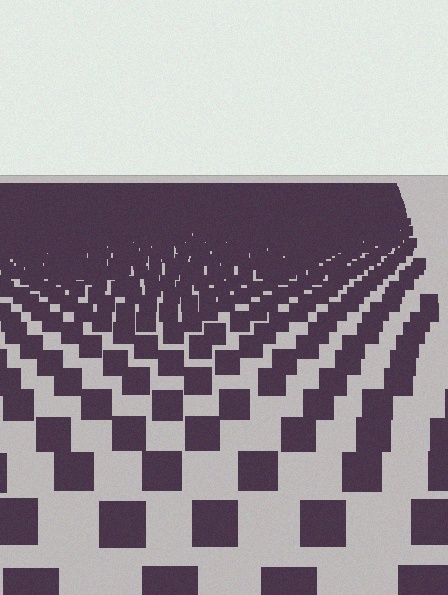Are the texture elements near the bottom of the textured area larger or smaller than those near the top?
Larger. Near the bottom, elements are closer to the viewer and appear at a bigger on-screen size.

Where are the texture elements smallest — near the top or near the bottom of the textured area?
Near the top.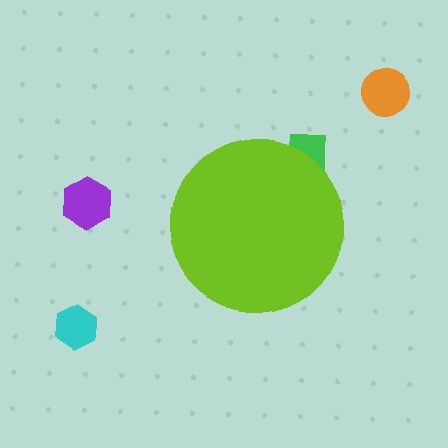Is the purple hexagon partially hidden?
No, the purple hexagon is fully visible.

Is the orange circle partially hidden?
No, the orange circle is fully visible.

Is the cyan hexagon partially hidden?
No, the cyan hexagon is fully visible.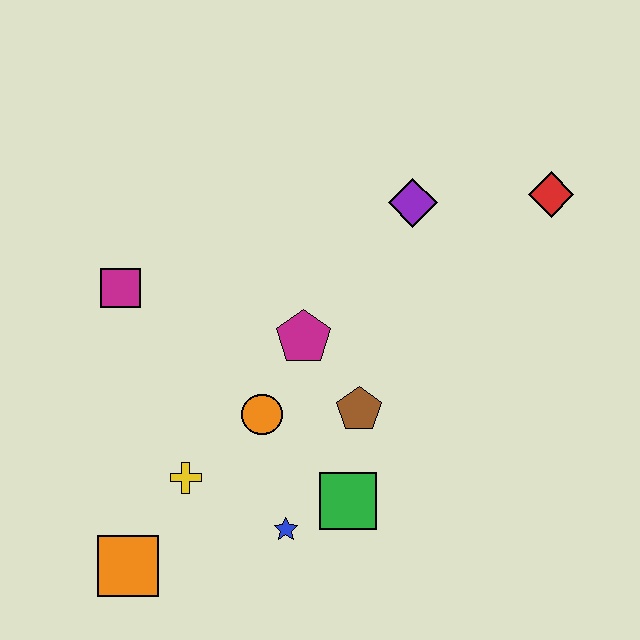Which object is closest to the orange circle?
The magenta pentagon is closest to the orange circle.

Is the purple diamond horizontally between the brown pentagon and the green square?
No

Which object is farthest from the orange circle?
The red diamond is farthest from the orange circle.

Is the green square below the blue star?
No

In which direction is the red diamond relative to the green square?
The red diamond is above the green square.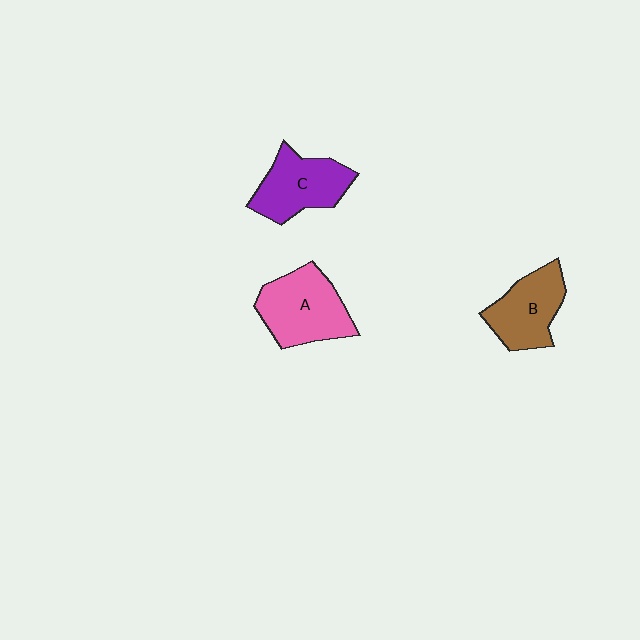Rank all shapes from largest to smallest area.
From largest to smallest: A (pink), C (purple), B (brown).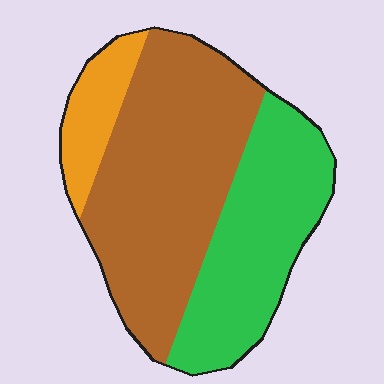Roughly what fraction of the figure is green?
Green covers 36% of the figure.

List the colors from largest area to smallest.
From largest to smallest: brown, green, orange.